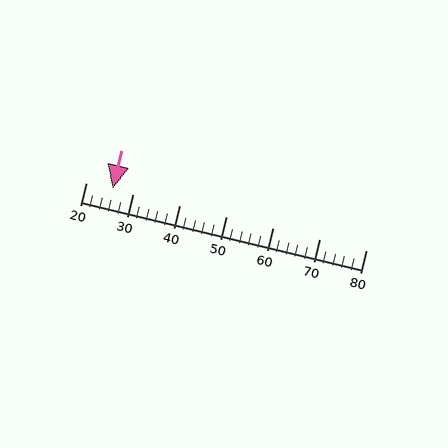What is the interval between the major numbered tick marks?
The major tick marks are spaced 10 units apart.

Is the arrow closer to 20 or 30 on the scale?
The arrow is closer to 30.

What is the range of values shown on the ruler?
The ruler shows values from 20 to 80.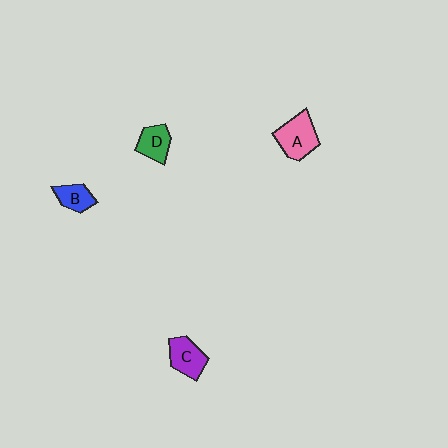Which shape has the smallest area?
Shape B (blue).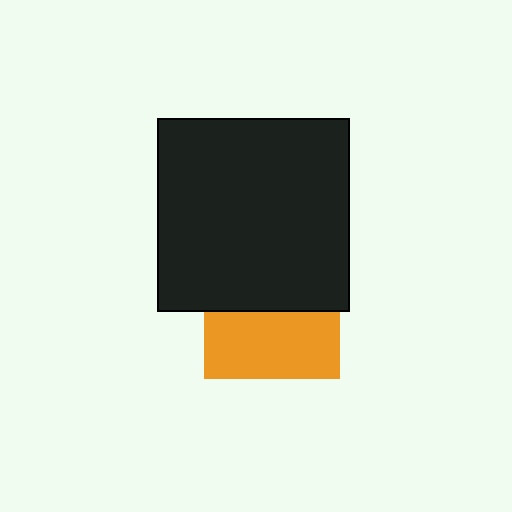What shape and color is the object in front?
The object in front is a black square.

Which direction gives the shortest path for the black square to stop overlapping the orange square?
Moving up gives the shortest separation.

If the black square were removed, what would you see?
You would see the complete orange square.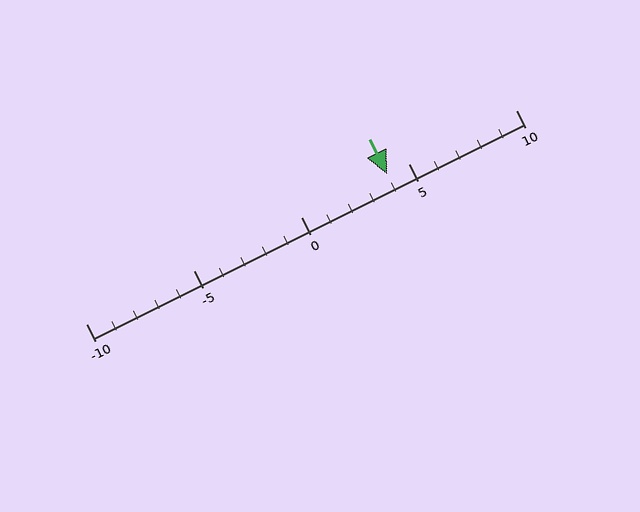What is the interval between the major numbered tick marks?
The major tick marks are spaced 5 units apart.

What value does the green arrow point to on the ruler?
The green arrow points to approximately 4.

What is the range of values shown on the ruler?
The ruler shows values from -10 to 10.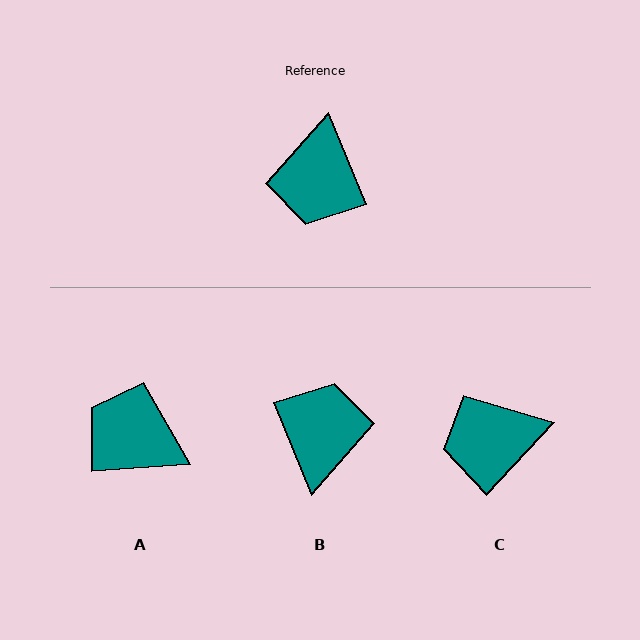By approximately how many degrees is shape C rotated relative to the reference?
Approximately 65 degrees clockwise.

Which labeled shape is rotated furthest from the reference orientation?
B, about 180 degrees away.